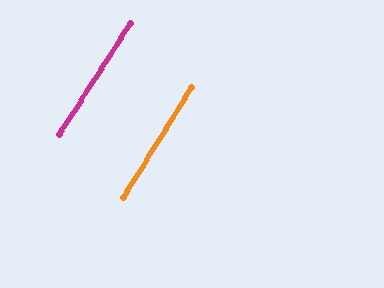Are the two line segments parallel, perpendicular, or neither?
Parallel — their directions differ by only 1.1°.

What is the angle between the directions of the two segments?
Approximately 1 degree.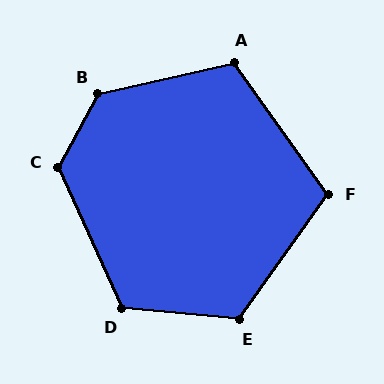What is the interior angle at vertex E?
Approximately 120 degrees (obtuse).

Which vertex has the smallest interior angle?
F, at approximately 109 degrees.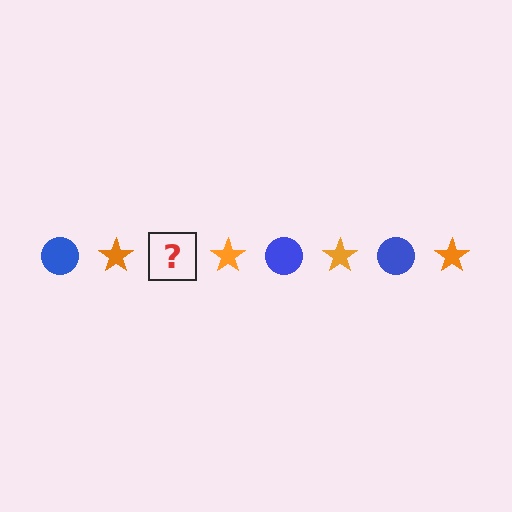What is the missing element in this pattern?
The missing element is a blue circle.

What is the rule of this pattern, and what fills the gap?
The rule is that the pattern alternates between blue circle and orange star. The gap should be filled with a blue circle.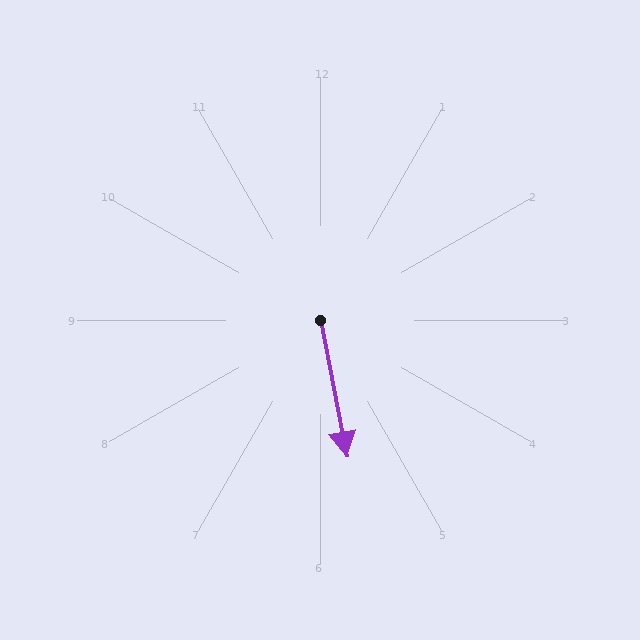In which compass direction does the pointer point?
South.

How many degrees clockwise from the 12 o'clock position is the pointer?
Approximately 169 degrees.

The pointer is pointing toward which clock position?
Roughly 6 o'clock.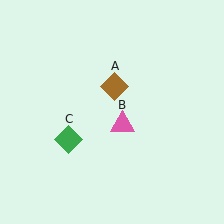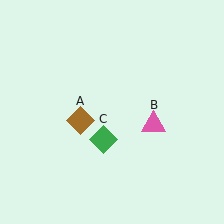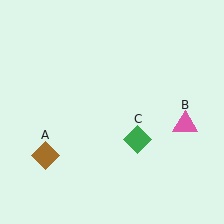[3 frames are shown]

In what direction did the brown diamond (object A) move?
The brown diamond (object A) moved down and to the left.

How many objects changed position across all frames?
3 objects changed position: brown diamond (object A), pink triangle (object B), green diamond (object C).